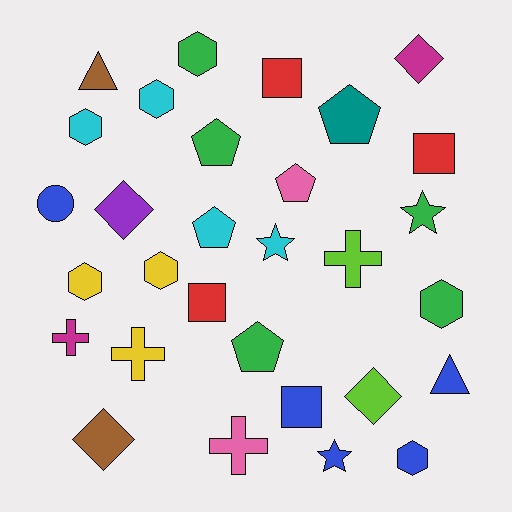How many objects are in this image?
There are 30 objects.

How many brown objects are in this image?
There are 2 brown objects.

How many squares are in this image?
There are 4 squares.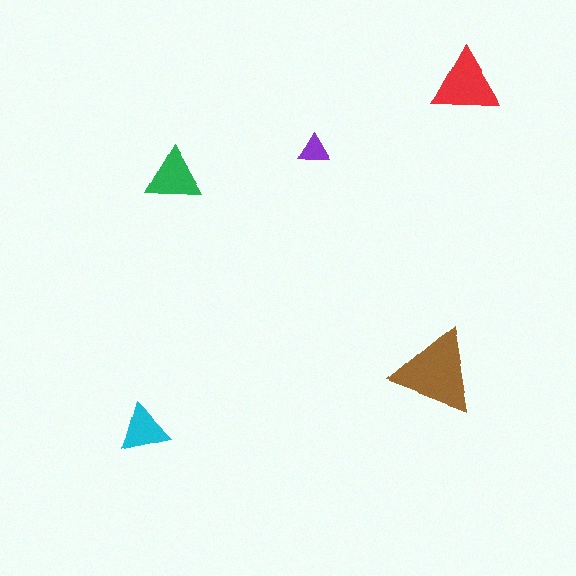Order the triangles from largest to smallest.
the brown one, the red one, the green one, the cyan one, the purple one.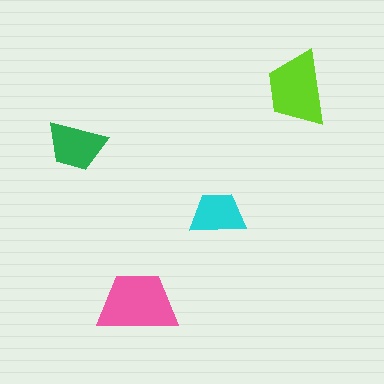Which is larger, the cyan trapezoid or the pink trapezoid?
The pink one.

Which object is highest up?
The lime trapezoid is topmost.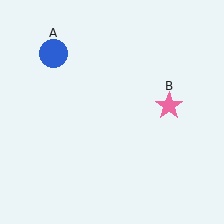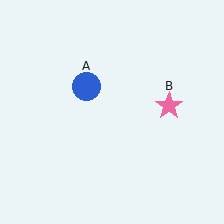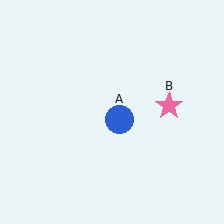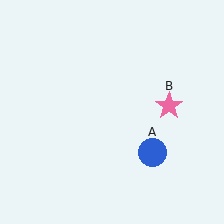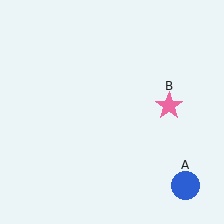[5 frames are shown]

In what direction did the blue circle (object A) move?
The blue circle (object A) moved down and to the right.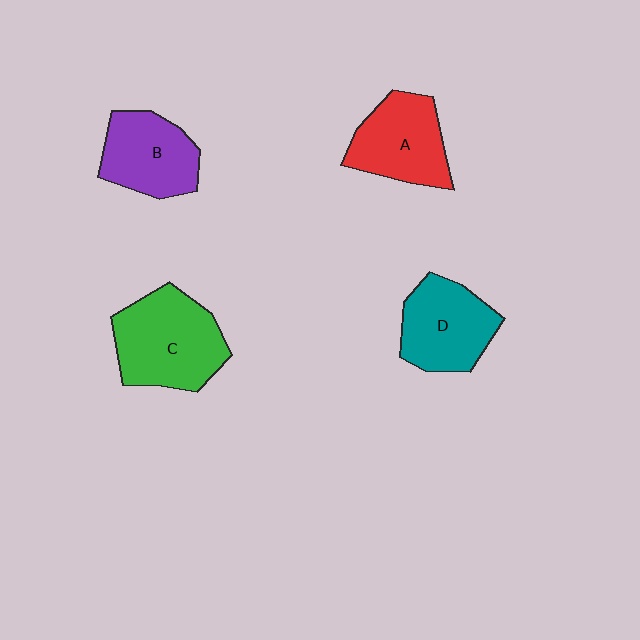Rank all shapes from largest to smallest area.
From largest to smallest: C (green), D (teal), A (red), B (purple).